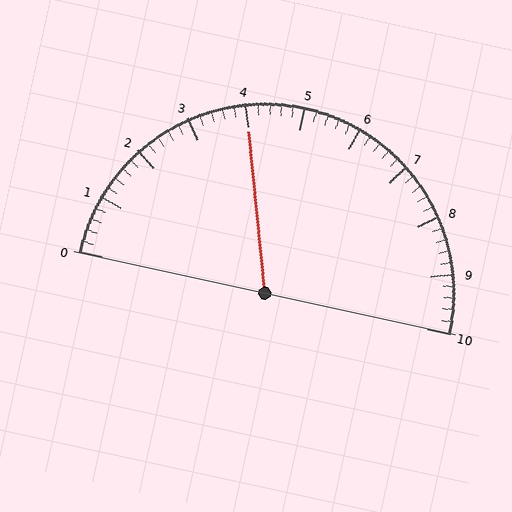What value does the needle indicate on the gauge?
The needle indicates approximately 4.0.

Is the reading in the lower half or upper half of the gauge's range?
The reading is in the lower half of the range (0 to 10).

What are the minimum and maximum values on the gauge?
The gauge ranges from 0 to 10.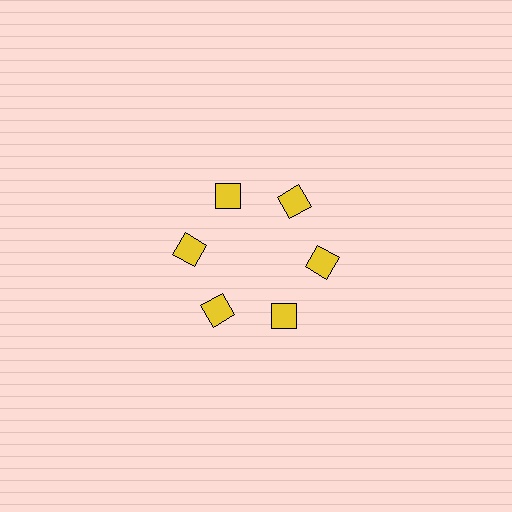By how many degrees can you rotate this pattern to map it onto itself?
The pattern maps onto itself every 60 degrees of rotation.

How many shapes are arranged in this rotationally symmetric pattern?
There are 6 shapes, arranged in 6 groups of 1.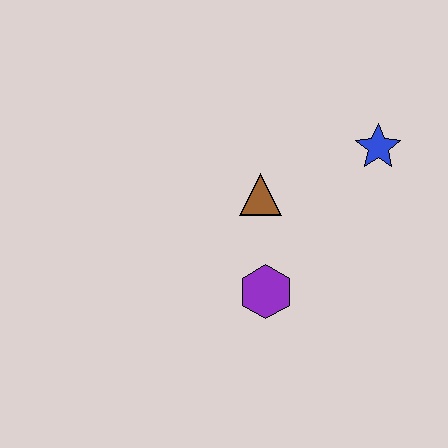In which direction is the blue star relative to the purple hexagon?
The blue star is above the purple hexagon.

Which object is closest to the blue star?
The brown triangle is closest to the blue star.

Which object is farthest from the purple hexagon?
The blue star is farthest from the purple hexagon.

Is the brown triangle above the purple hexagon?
Yes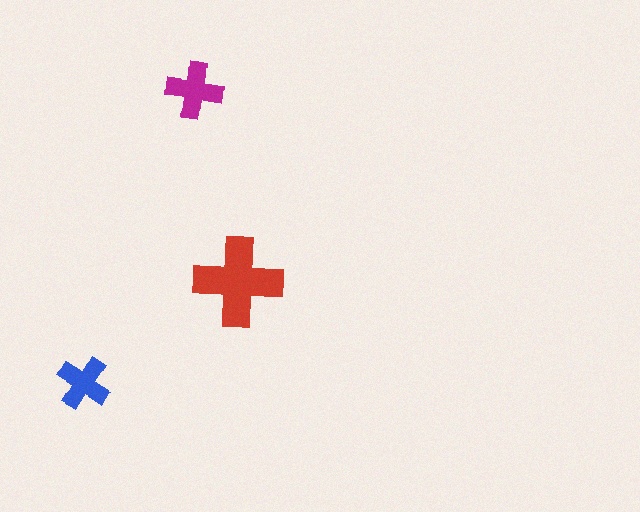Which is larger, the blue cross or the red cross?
The red one.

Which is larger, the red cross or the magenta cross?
The red one.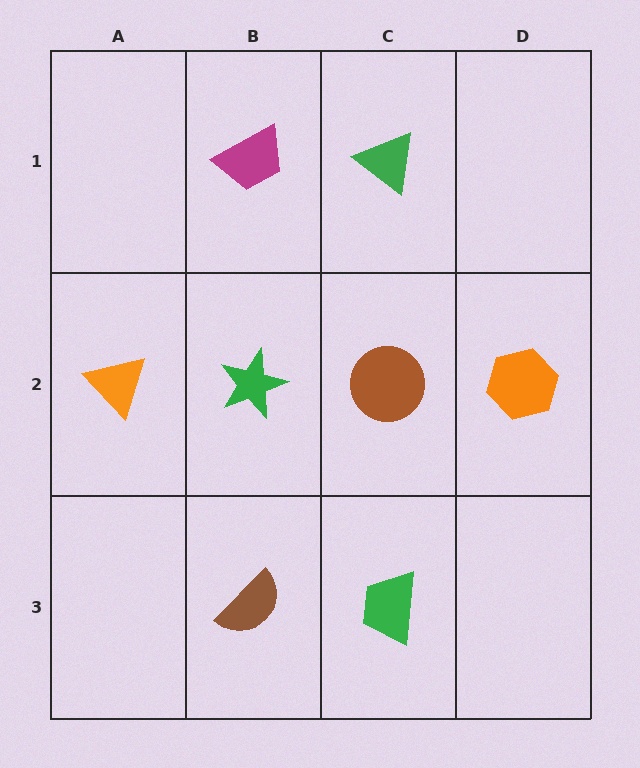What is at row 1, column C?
A green triangle.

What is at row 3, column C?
A green trapezoid.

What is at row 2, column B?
A green star.